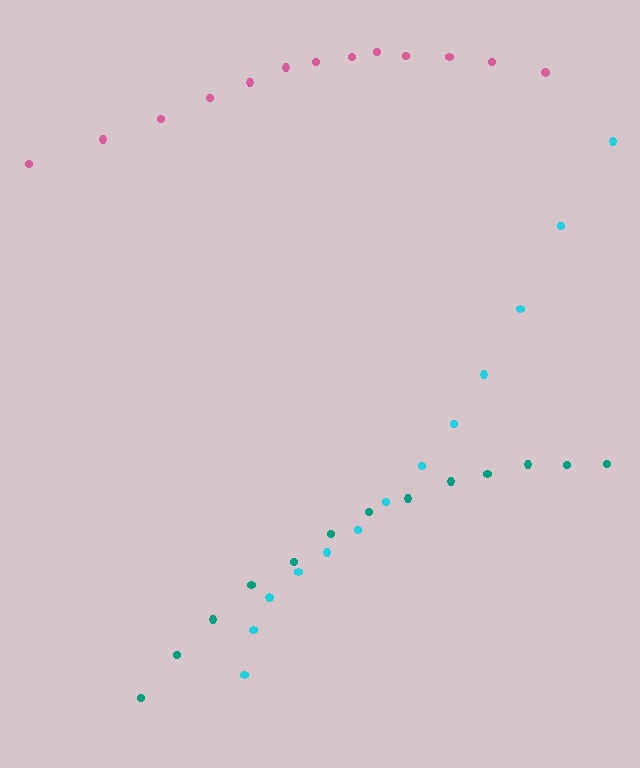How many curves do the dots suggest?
There are 3 distinct paths.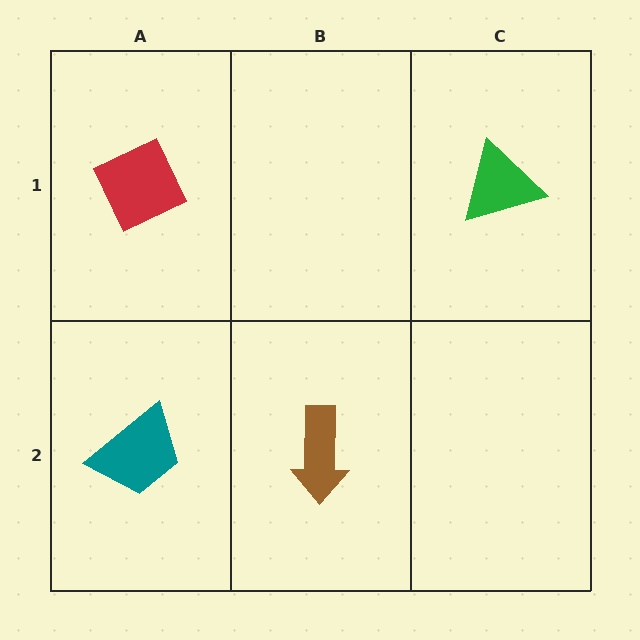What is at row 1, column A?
A red diamond.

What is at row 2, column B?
A brown arrow.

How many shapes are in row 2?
2 shapes.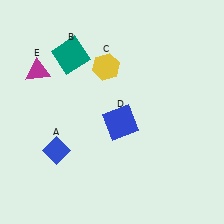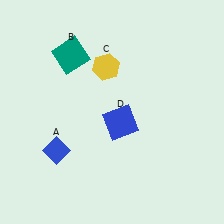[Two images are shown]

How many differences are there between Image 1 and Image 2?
There is 1 difference between the two images.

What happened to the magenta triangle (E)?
The magenta triangle (E) was removed in Image 2. It was in the top-left area of Image 1.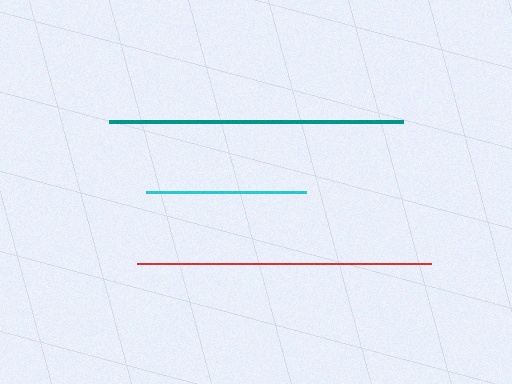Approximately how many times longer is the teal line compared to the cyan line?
The teal line is approximately 1.8 times the length of the cyan line.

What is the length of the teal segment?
The teal segment is approximately 294 pixels long.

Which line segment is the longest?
The red line is the longest at approximately 294 pixels.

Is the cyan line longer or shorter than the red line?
The red line is longer than the cyan line.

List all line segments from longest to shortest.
From longest to shortest: red, teal, cyan.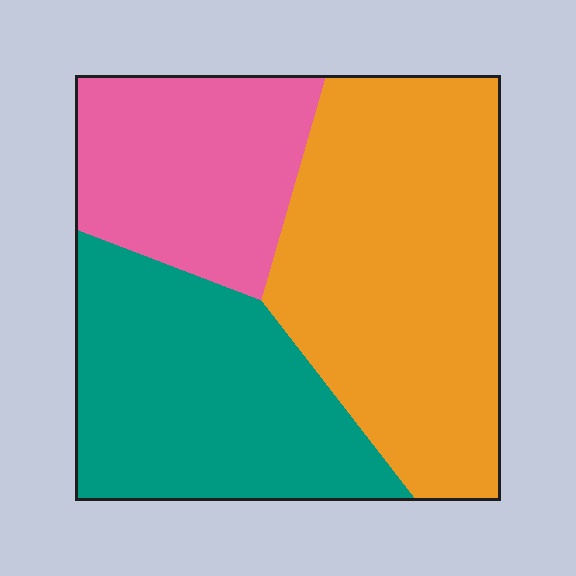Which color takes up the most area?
Orange, at roughly 45%.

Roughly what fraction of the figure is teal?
Teal covers roughly 35% of the figure.